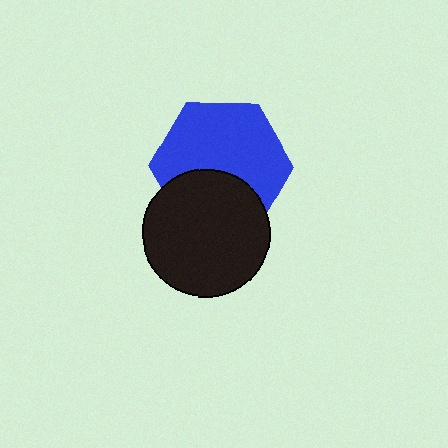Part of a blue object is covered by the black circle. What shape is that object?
It is a hexagon.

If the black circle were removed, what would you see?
You would see the complete blue hexagon.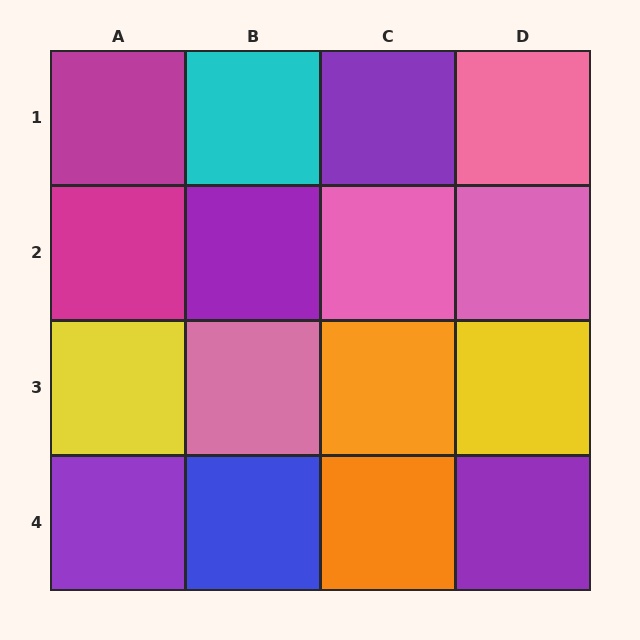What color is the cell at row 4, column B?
Blue.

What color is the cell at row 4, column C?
Orange.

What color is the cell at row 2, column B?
Purple.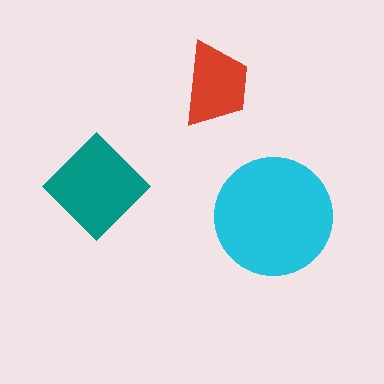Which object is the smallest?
The red trapezoid.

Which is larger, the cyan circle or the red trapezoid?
The cyan circle.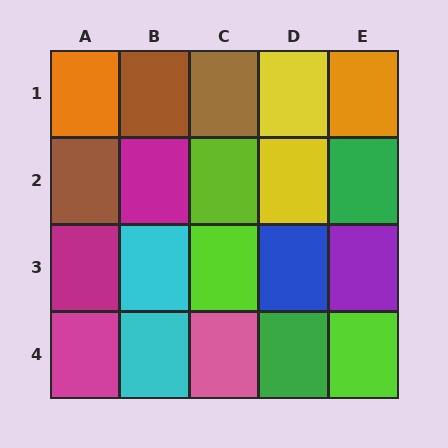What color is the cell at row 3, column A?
Magenta.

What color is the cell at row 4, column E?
Lime.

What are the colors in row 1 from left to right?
Orange, brown, brown, yellow, orange.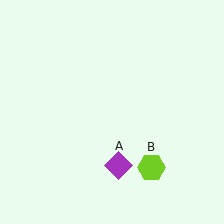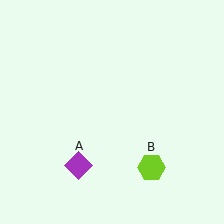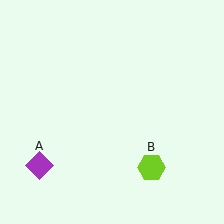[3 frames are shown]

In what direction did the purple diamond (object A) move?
The purple diamond (object A) moved left.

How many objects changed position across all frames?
1 object changed position: purple diamond (object A).